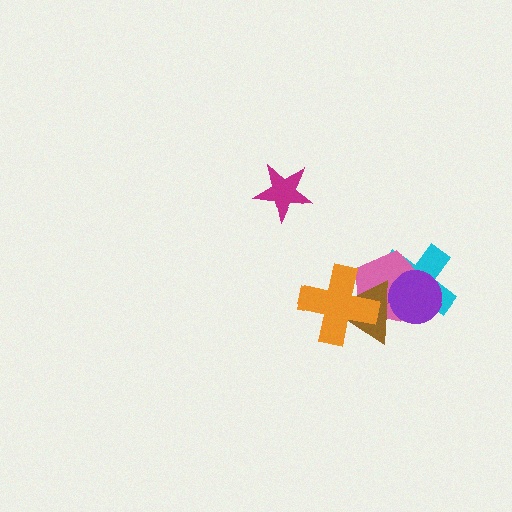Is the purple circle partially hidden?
Yes, it is partially covered by another shape.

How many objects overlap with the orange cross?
2 objects overlap with the orange cross.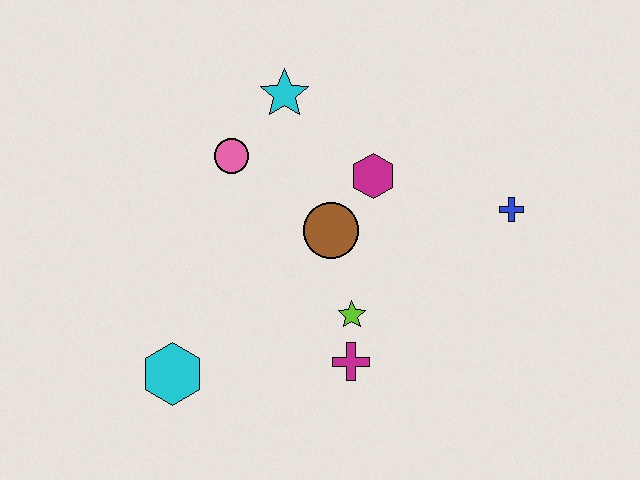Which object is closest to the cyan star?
The pink circle is closest to the cyan star.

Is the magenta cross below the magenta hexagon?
Yes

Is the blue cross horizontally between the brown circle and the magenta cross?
No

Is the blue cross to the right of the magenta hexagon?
Yes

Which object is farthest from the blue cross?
The cyan hexagon is farthest from the blue cross.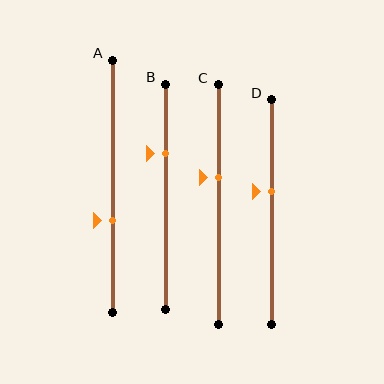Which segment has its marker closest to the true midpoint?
Segment D has its marker closest to the true midpoint.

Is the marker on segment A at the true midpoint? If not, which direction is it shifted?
No, the marker on segment A is shifted downward by about 13% of the segment length.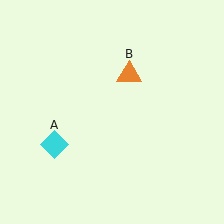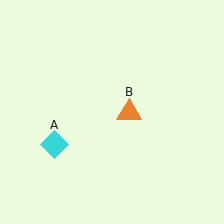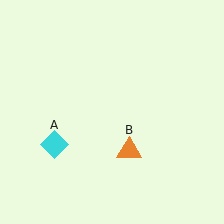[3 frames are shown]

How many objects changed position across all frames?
1 object changed position: orange triangle (object B).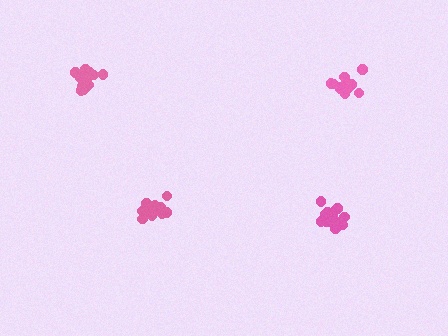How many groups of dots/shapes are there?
There are 4 groups.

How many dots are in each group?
Group 1: 12 dots, Group 2: 17 dots, Group 3: 16 dots, Group 4: 13 dots (58 total).